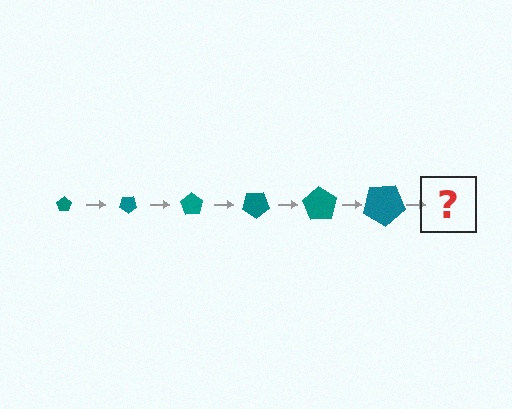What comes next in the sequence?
The next element should be a pentagon, larger than the previous one and rotated 210 degrees from the start.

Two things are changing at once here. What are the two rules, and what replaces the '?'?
The two rules are that the pentagon grows larger each step and it rotates 35 degrees each step. The '?' should be a pentagon, larger than the previous one and rotated 210 degrees from the start.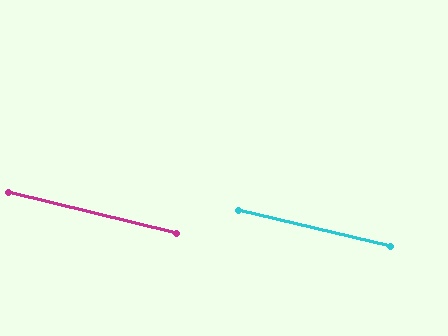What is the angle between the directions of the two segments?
Approximately 1 degree.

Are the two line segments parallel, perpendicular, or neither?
Parallel — their directions differ by only 0.5°.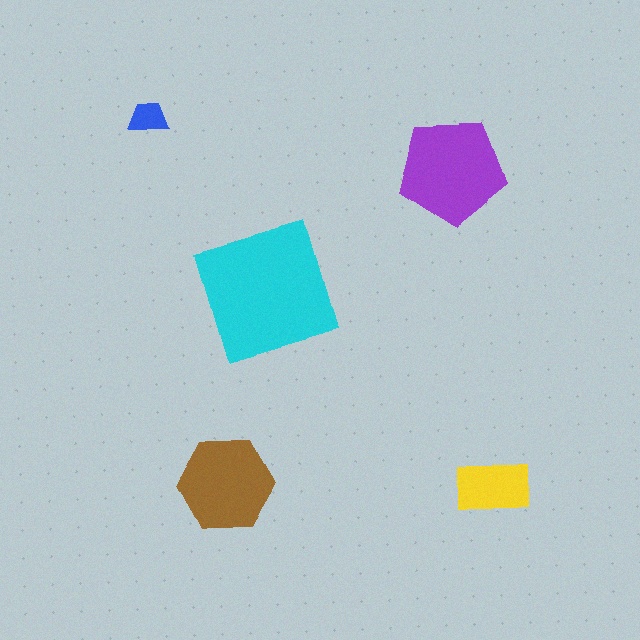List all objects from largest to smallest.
The cyan square, the purple pentagon, the brown hexagon, the yellow rectangle, the blue trapezoid.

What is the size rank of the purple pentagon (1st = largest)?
2nd.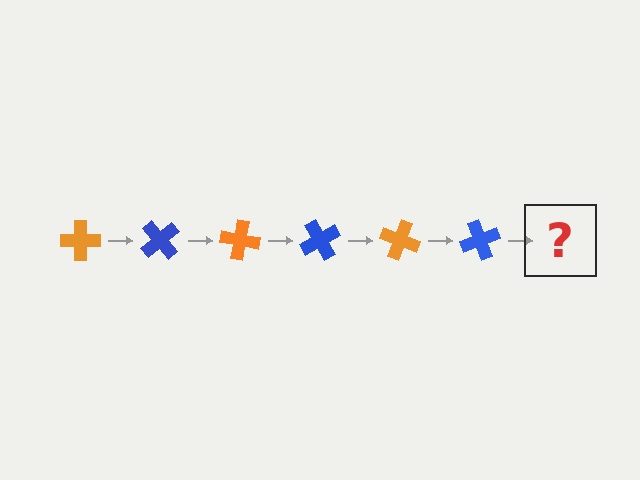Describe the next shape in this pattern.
It should be an orange cross, rotated 300 degrees from the start.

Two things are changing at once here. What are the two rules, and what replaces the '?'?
The two rules are that it rotates 50 degrees each step and the color cycles through orange and blue. The '?' should be an orange cross, rotated 300 degrees from the start.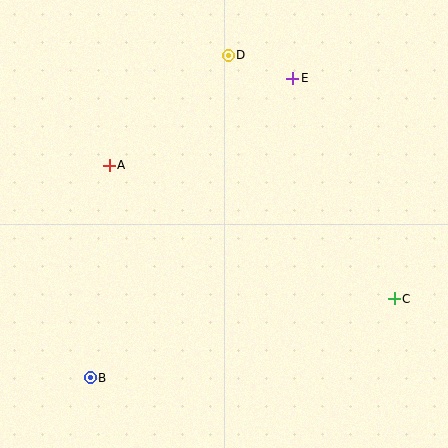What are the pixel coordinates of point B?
Point B is at (90, 378).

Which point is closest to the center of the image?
Point A at (109, 165) is closest to the center.